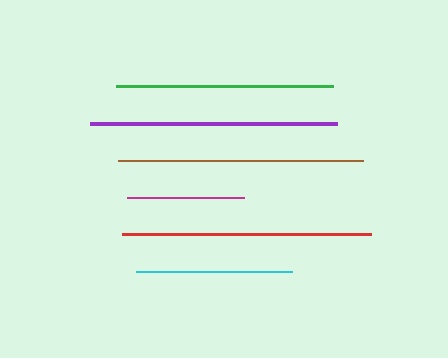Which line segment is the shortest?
The magenta line is the shortest at approximately 118 pixels.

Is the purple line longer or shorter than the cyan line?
The purple line is longer than the cyan line.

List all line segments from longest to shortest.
From longest to shortest: red, purple, brown, green, cyan, magenta.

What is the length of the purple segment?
The purple segment is approximately 248 pixels long.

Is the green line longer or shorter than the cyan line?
The green line is longer than the cyan line.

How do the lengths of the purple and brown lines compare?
The purple and brown lines are approximately the same length.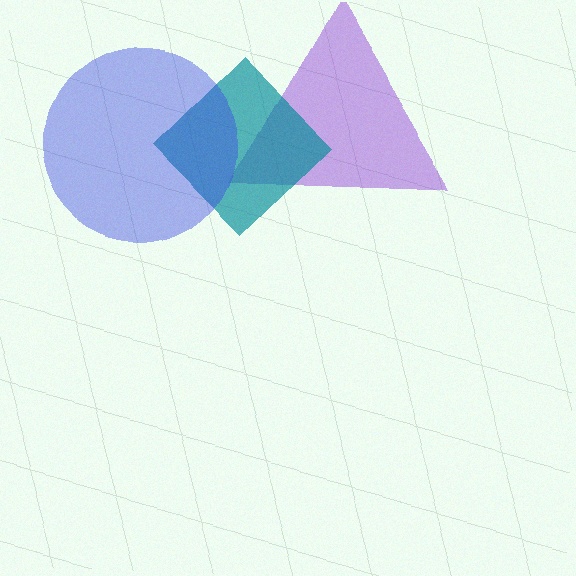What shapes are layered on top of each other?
The layered shapes are: a purple triangle, a teal diamond, a blue circle.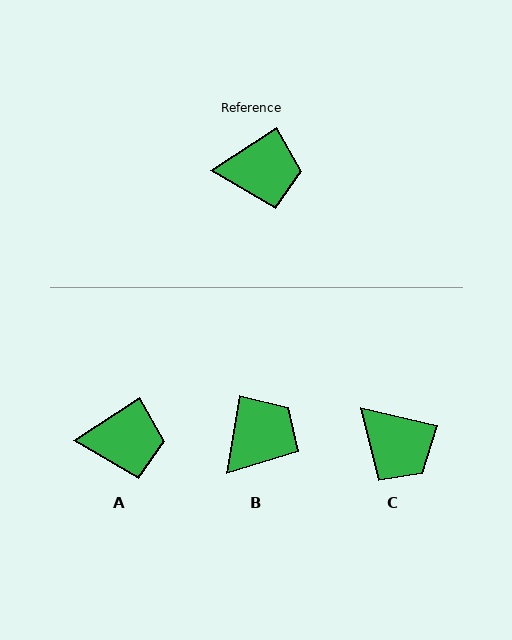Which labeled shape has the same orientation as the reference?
A.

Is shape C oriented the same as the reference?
No, it is off by about 46 degrees.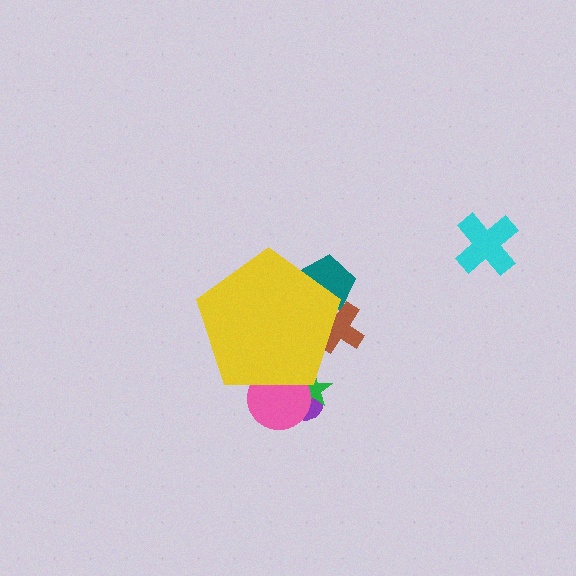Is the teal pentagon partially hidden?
Yes, the teal pentagon is partially hidden behind the yellow pentagon.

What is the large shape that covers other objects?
A yellow pentagon.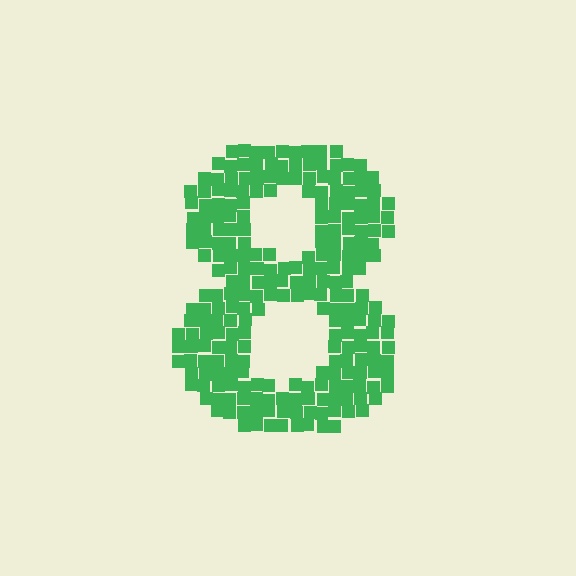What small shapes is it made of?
It is made of small squares.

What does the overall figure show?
The overall figure shows the digit 8.